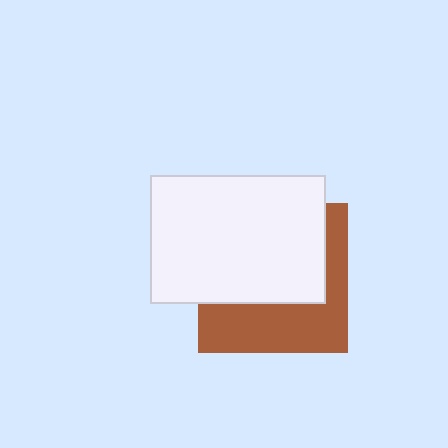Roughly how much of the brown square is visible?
A small part of it is visible (roughly 43%).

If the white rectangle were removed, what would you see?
You would see the complete brown square.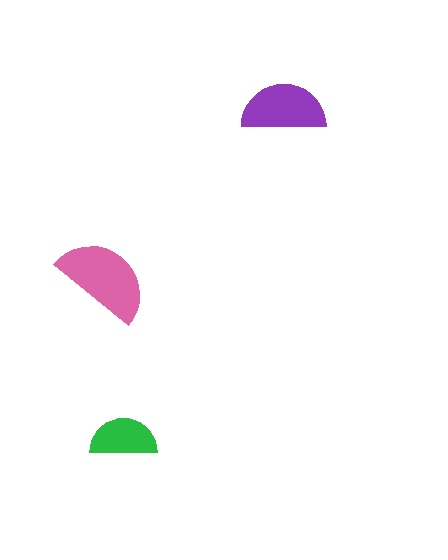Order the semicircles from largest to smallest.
the pink one, the purple one, the green one.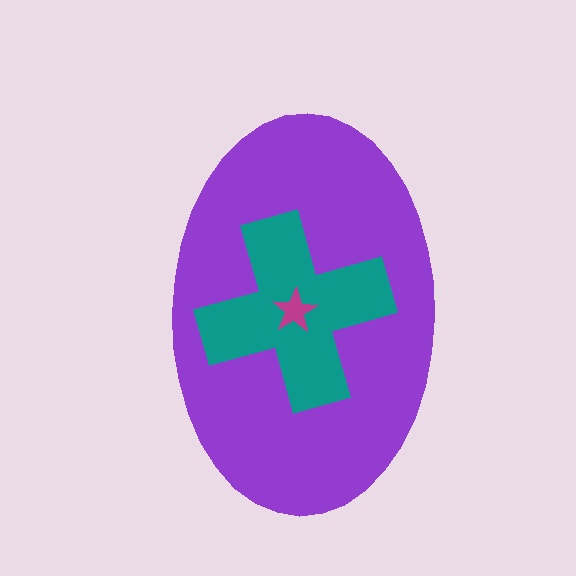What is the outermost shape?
The purple ellipse.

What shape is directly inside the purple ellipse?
The teal cross.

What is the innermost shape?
The magenta star.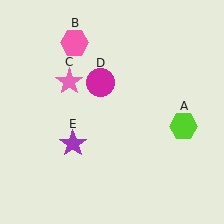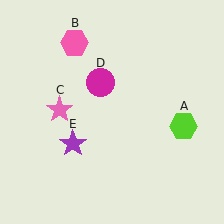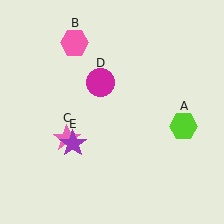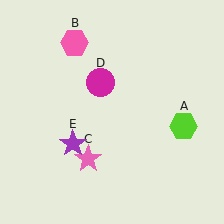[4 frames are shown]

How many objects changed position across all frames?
1 object changed position: pink star (object C).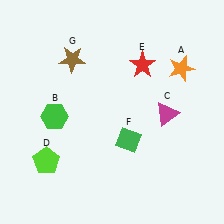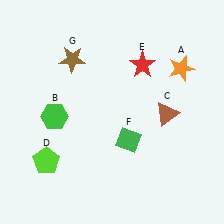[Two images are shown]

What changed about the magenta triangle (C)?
In Image 1, C is magenta. In Image 2, it changed to brown.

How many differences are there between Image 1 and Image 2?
There is 1 difference between the two images.